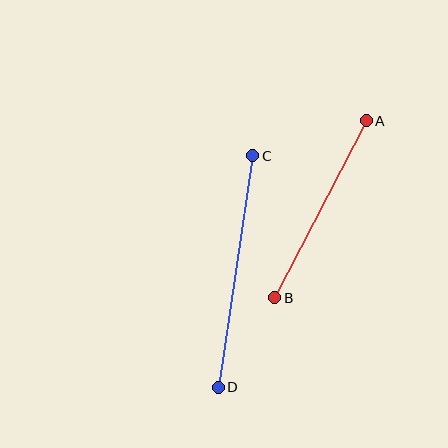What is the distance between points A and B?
The distance is approximately 199 pixels.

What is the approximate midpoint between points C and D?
The midpoint is at approximately (235, 271) pixels.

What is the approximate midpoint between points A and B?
The midpoint is at approximately (320, 209) pixels.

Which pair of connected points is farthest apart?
Points C and D are farthest apart.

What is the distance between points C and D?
The distance is approximately 234 pixels.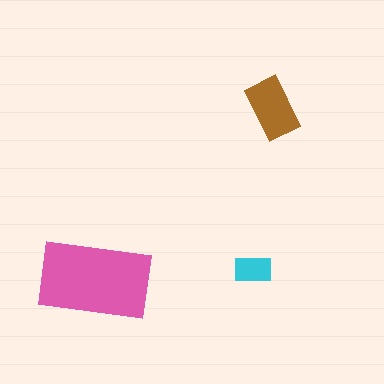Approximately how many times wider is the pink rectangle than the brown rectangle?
About 2 times wider.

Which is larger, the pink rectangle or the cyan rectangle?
The pink one.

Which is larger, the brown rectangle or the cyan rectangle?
The brown one.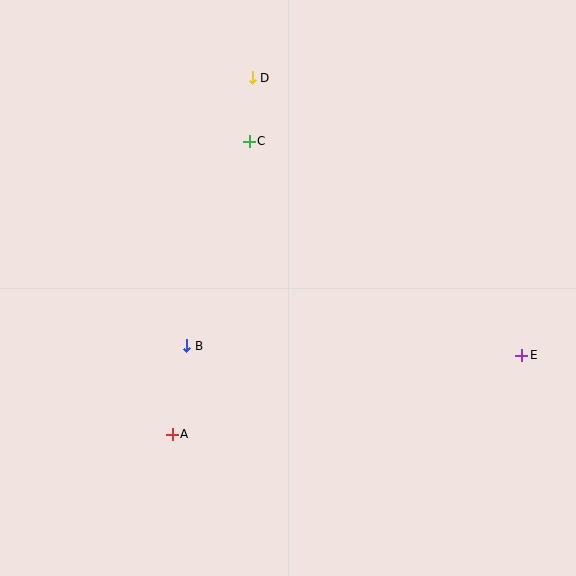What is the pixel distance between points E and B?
The distance between E and B is 335 pixels.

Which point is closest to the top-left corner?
Point D is closest to the top-left corner.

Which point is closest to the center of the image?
Point B at (187, 346) is closest to the center.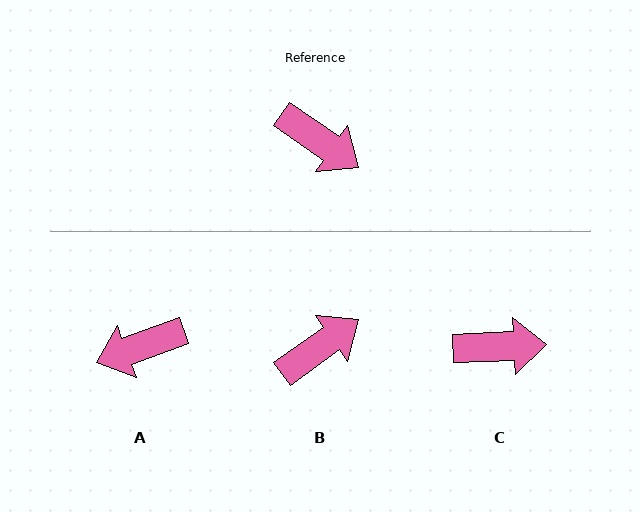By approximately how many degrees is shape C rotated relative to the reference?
Approximately 37 degrees counter-clockwise.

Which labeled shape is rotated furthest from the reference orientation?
A, about 126 degrees away.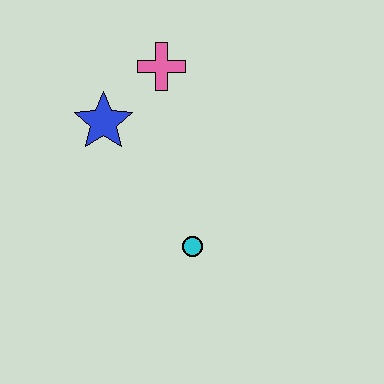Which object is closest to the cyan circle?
The blue star is closest to the cyan circle.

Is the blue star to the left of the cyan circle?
Yes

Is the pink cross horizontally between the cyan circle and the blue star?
Yes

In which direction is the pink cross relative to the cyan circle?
The pink cross is above the cyan circle.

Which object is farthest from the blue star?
The cyan circle is farthest from the blue star.